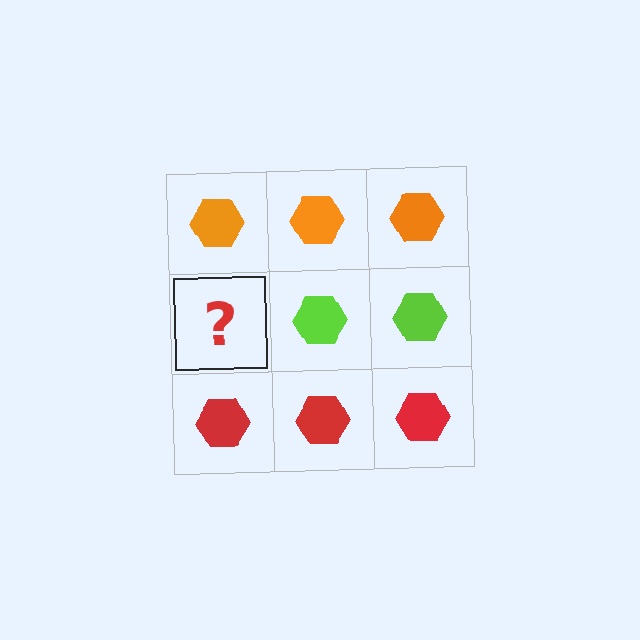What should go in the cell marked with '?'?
The missing cell should contain a lime hexagon.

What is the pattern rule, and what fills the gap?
The rule is that each row has a consistent color. The gap should be filled with a lime hexagon.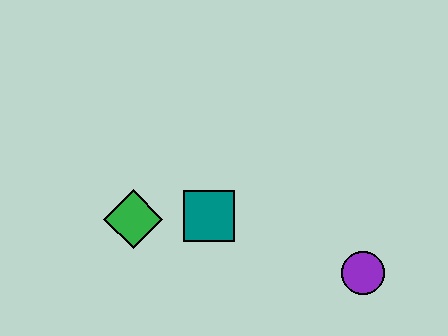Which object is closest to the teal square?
The green diamond is closest to the teal square.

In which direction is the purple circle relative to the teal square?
The purple circle is to the right of the teal square.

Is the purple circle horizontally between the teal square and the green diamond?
No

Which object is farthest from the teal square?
The purple circle is farthest from the teal square.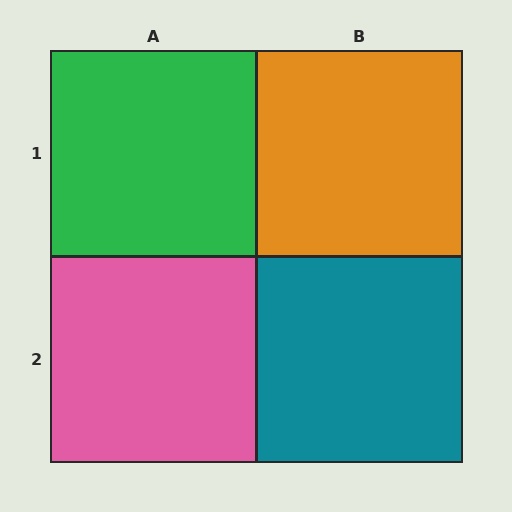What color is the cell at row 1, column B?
Orange.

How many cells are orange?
1 cell is orange.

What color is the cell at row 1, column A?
Green.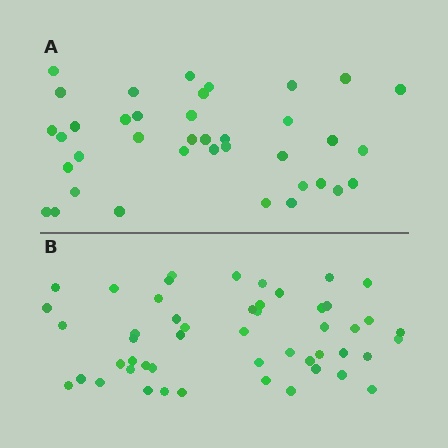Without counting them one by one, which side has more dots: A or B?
Region B (the bottom region) has more dots.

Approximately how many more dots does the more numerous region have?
Region B has roughly 12 or so more dots than region A.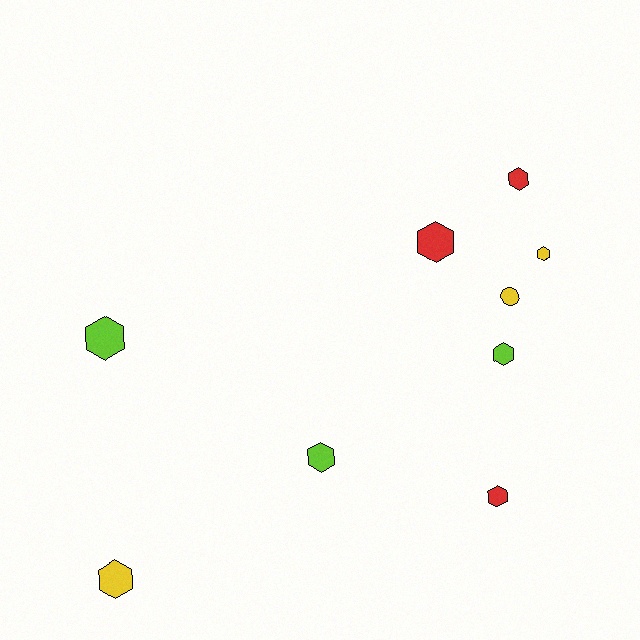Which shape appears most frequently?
Hexagon, with 8 objects.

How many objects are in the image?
There are 9 objects.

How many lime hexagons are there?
There are 3 lime hexagons.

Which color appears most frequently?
Red, with 3 objects.